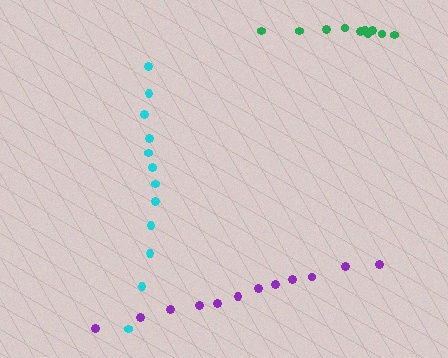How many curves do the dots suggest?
There are 3 distinct paths.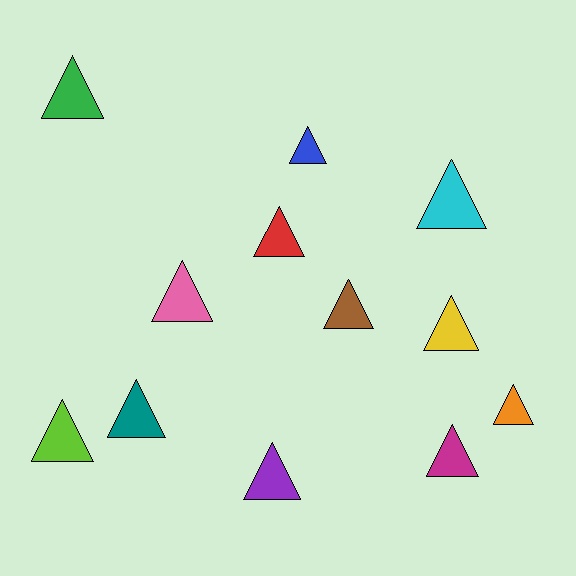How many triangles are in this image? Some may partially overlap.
There are 12 triangles.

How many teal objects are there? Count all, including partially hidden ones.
There is 1 teal object.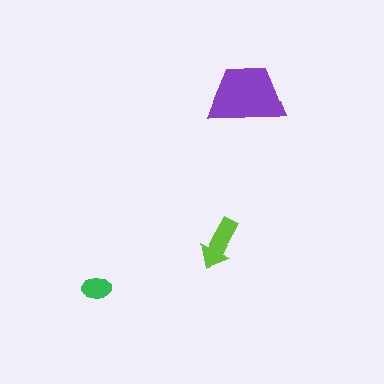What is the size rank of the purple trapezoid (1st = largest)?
1st.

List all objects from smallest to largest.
The green ellipse, the lime arrow, the purple trapezoid.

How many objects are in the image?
There are 3 objects in the image.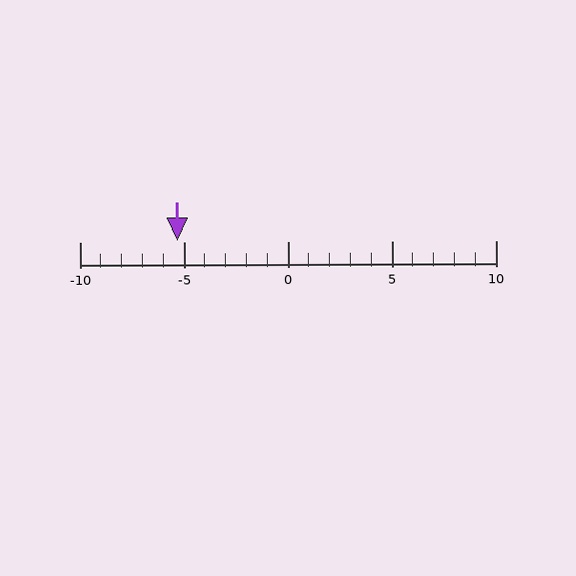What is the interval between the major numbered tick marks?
The major tick marks are spaced 5 units apart.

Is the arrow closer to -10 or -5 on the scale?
The arrow is closer to -5.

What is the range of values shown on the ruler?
The ruler shows values from -10 to 10.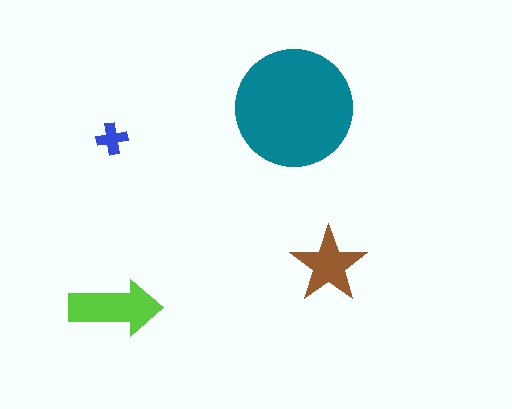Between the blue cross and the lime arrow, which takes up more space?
The lime arrow.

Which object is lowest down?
The lime arrow is bottommost.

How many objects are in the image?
There are 4 objects in the image.